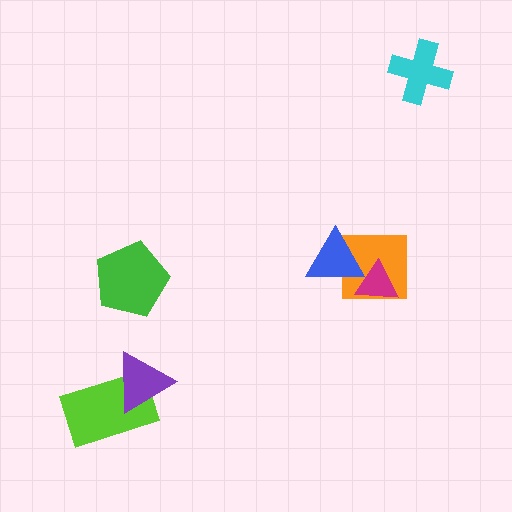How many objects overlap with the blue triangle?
2 objects overlap with the blue triangle.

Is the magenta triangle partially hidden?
No, no other shape covers it.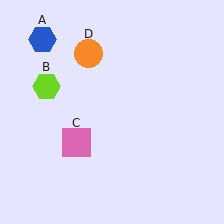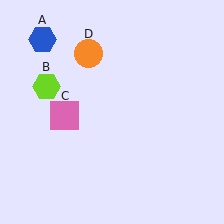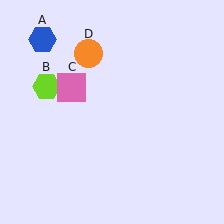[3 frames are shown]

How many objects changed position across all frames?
1 object changed position: pink square (object C).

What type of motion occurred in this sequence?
The pink square (object C) rotated clockwise around the center of the scene.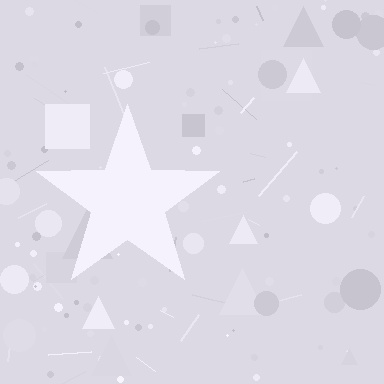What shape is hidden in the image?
A star is hidden in the image.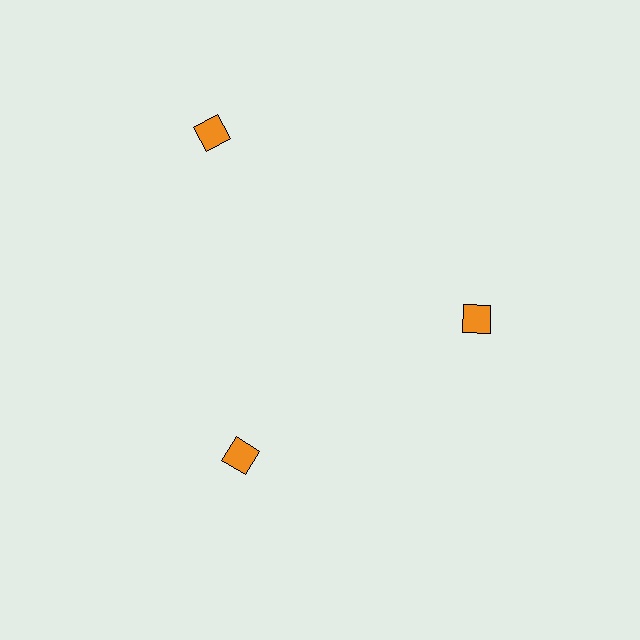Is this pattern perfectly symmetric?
No. The 3 orange squares are arranged in a ring, but one element near the 11 o'clock position is pushed outward from the center, breaking the 3-fold rotational symmetry.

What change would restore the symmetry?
The symmetry would be restored by moving it inward, back onto the ring so that all 3 squares sit at equal angles and equal distance from the center.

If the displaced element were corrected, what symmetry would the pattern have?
It would have 3-fold rotational symmetry — the pattern would map onto itself every 120 degrees.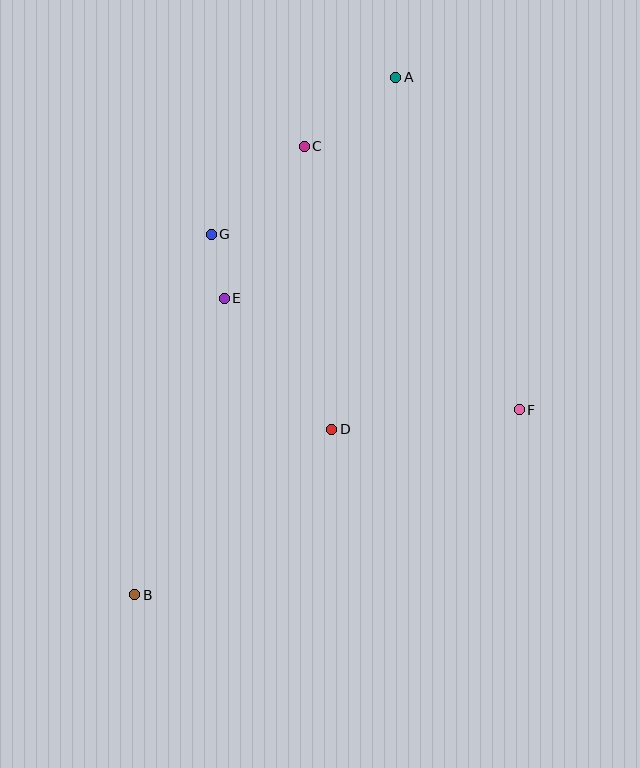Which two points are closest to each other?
Points E and G are closest to each other.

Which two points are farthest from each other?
Points A and B are farthest from each other.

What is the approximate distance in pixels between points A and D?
The distance between A and D is approximately 358 pixels.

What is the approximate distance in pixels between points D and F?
The distance between D and F is approximately 188 pixels.